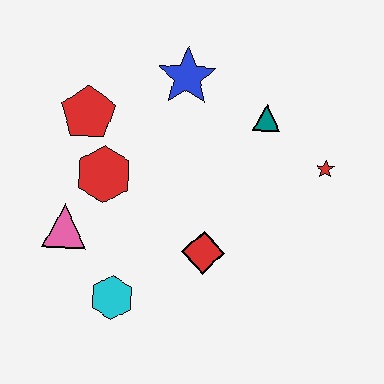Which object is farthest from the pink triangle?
The red star is farthest from the pink triangle.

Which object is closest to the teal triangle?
The red star is closest to the teal triangle.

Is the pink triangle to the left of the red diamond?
Yes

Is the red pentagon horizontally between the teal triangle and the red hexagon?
No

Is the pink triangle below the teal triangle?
Yes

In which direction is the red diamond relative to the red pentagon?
The red diamond is below the red pentagon.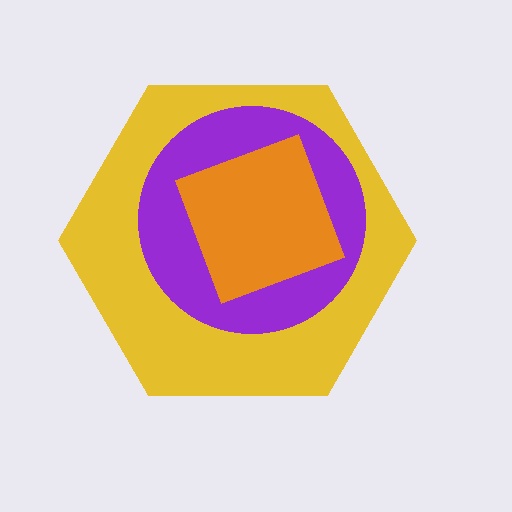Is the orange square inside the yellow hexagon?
Yes.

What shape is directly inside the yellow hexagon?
The purple circle.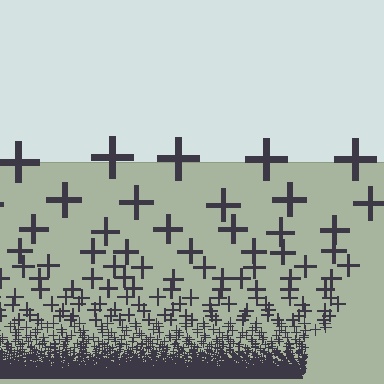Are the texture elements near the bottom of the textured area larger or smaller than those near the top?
Smaller. The gradient is inverted — elements near the bottom are smaller and denser.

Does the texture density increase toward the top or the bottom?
Density increases toward the bottom.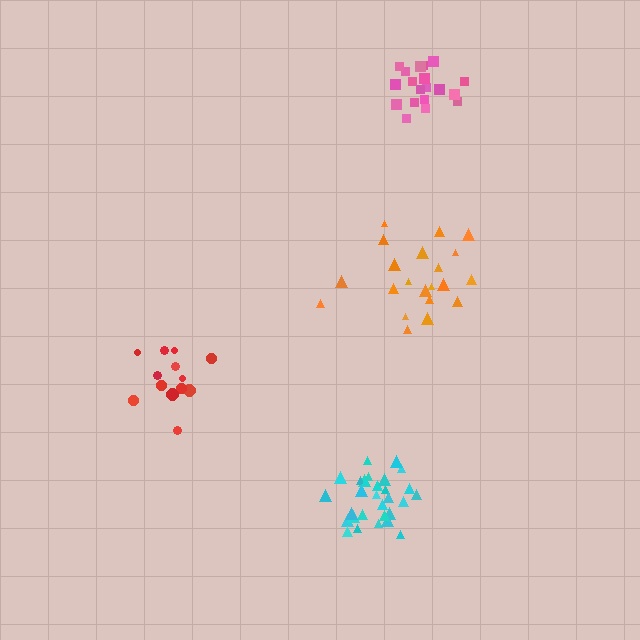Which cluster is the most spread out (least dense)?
Orange.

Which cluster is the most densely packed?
Cyan.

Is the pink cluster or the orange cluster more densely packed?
Pink.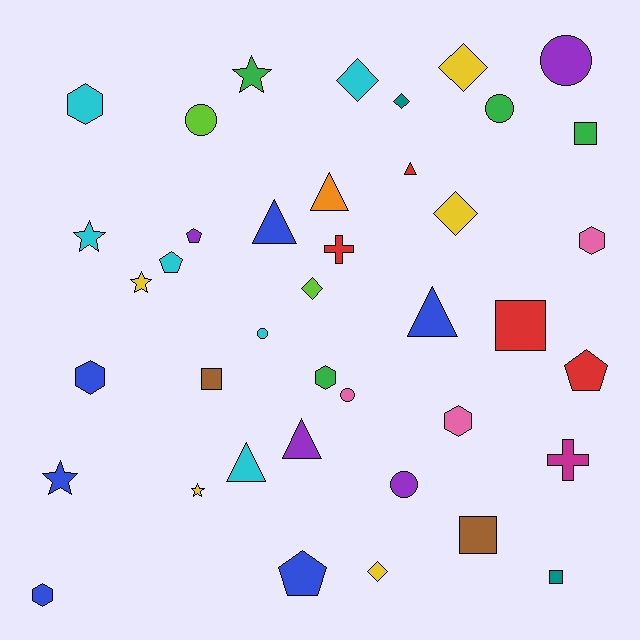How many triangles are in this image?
There are 6 triangles.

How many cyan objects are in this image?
There are 6 cyan objects.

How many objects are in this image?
There are 40 objects.